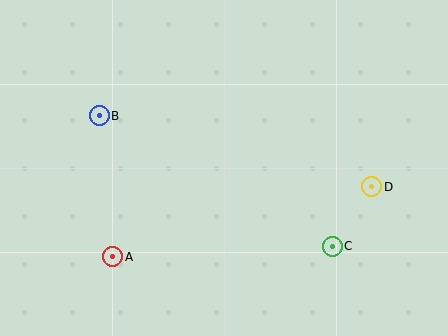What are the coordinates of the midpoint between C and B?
The midpoint between C and B is at (216, 181).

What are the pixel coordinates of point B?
Point B is at (99, 116).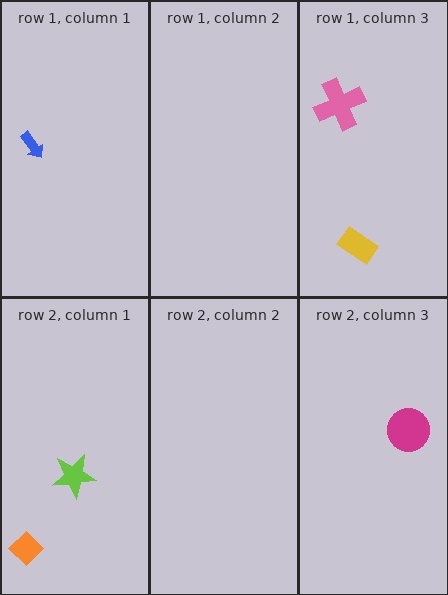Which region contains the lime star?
The row 2, column 1 region.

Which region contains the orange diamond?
The row 2, column 1 region.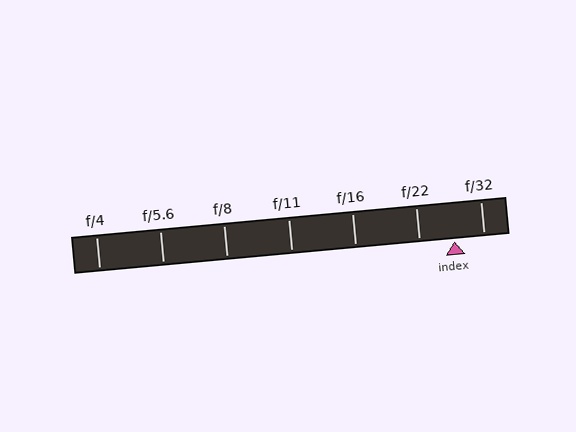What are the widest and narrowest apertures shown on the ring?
The widest aperture shown is f/4 and the narrowest is f/32.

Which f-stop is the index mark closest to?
The index mark is closest to f/32.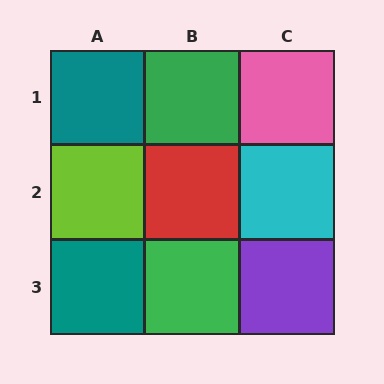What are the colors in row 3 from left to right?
Teal, green, purple.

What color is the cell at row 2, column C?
Cyan.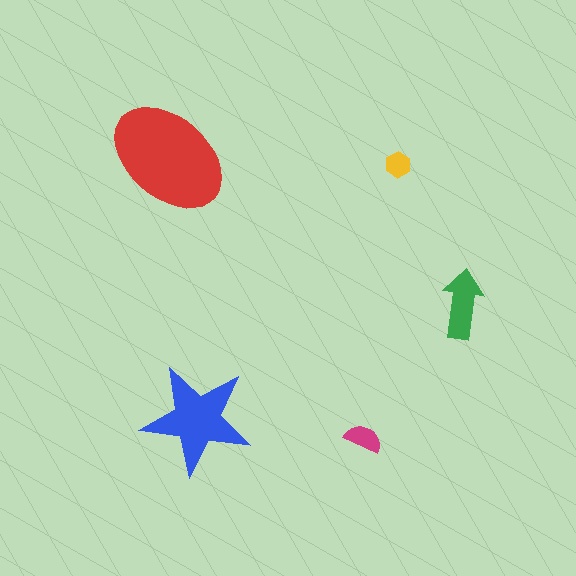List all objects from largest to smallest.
The red ellipse, the blue star, the green arrow, the magenta semicircle, the yellow hexagon.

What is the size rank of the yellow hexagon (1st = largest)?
5th.